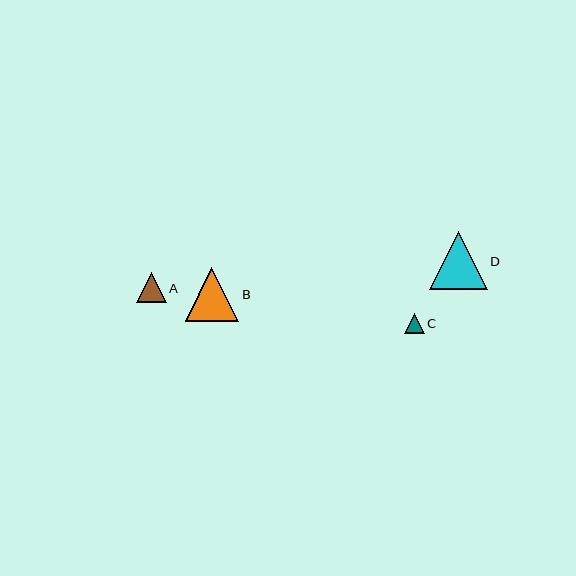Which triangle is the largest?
Triangle D is the largest with a size of approximately 58 pixels.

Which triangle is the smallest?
Triangle C is the smallest with a size of approximately 20 pixels.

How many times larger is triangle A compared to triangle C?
Triangle A is approximately 1.5 times the size of triangle C.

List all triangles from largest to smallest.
From largest to smallest: D, B, A, C.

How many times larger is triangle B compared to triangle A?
Triangle B is approximately 1.8 times the size of triangle A.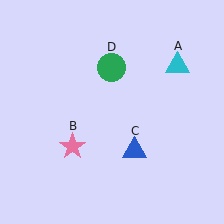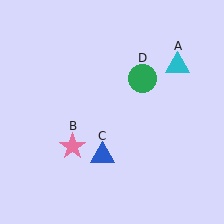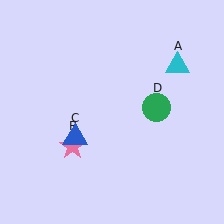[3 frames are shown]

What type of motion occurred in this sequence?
The blue triangle (object C), green circle (object D) rotated clockwise around the center of the scene.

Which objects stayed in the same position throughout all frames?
Cyan triangle (object A) and pink star (object B) remained stationary.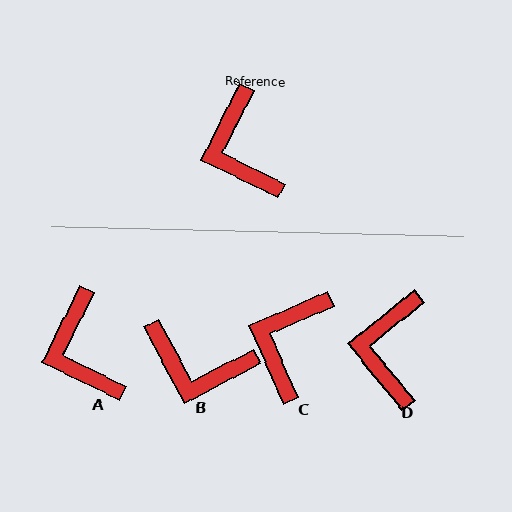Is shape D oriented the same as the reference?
No, it is off by about 24 degrees.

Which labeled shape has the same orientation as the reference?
A.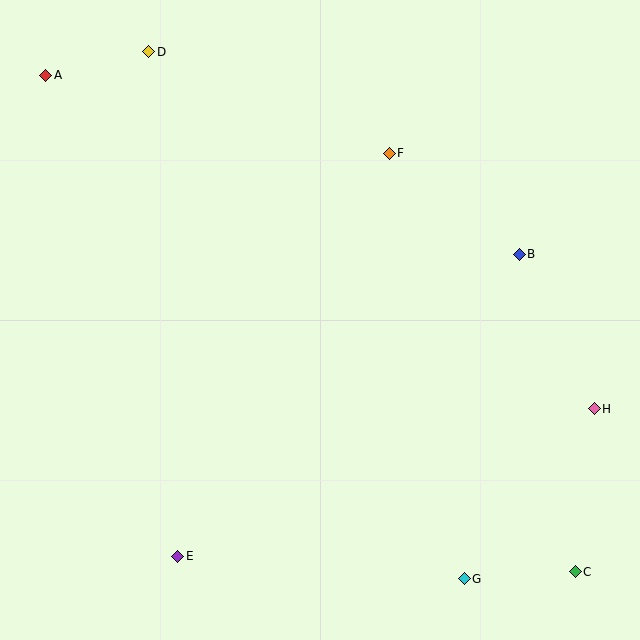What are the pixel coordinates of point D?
Point D is at (149, 52).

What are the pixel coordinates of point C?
Point C is at (575, 572).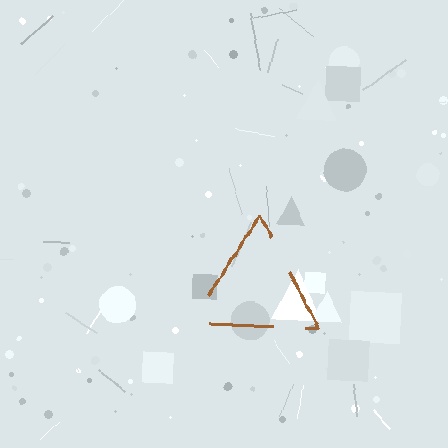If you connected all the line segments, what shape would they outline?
They would outline a triangle.